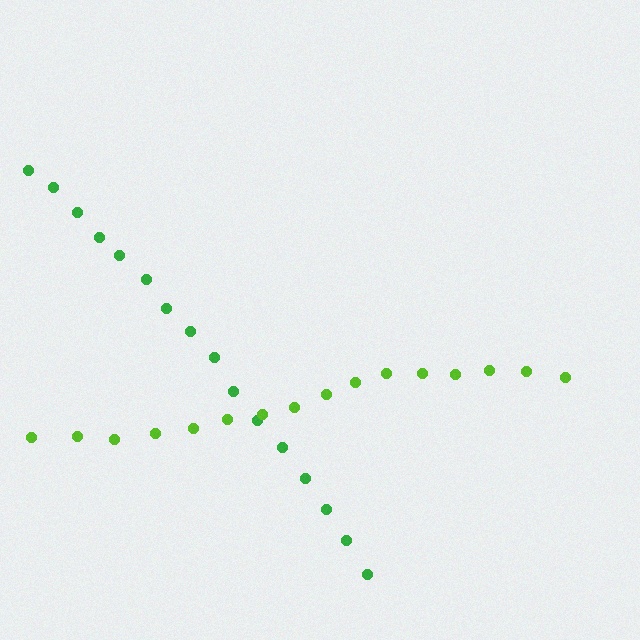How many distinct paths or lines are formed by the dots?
There are 2 distinct paths.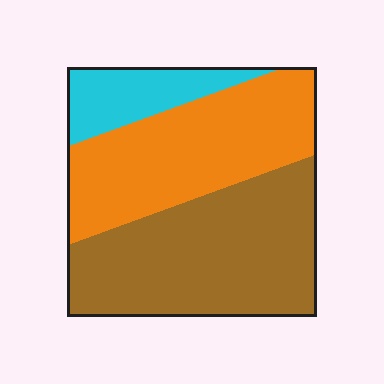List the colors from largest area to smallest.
From largest to smallest: brown, orange, cyan.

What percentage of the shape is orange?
Orange takes up about two fifths (2/5) of the shape.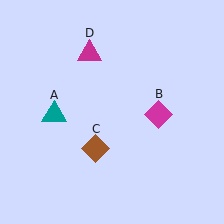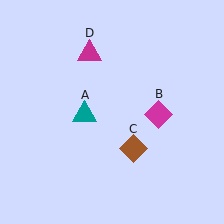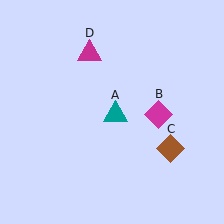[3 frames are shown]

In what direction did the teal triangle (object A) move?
The teal triangle (object A) moved right.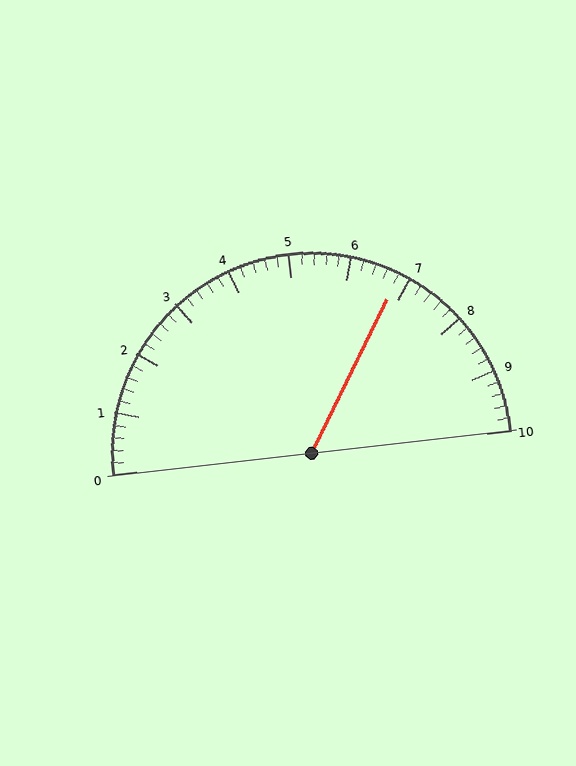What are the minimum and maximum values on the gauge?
The gauge ranges from 0 to 10.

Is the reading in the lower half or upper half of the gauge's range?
The reading is in the upper half of the range (0 to 10).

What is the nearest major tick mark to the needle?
The nearest major tick mark is 7.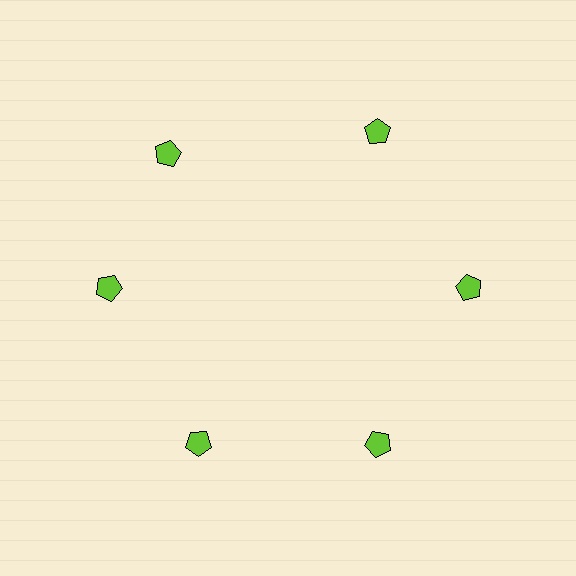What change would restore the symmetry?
The symmetry would be restored by rotating it back into even spacing with its neighbors so that all 6 pentagons sit at equal angles and equal distance from the center.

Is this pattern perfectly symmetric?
No. The 6 lime pentagons are arranged in a ring, but one element near the 11 o'clock position is rotated out of alignment along the ring, breaking the 6-fold rotational symmetry.